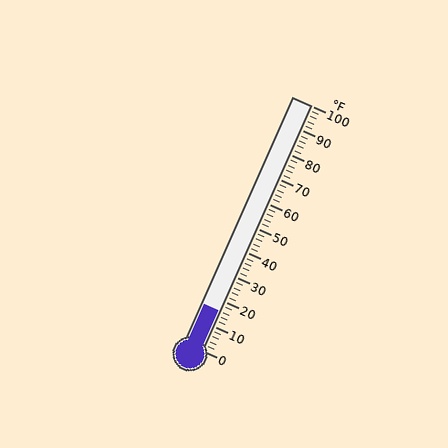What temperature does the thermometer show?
The thermometer shows approximately 16°F.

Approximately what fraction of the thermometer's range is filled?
The thermometer is filled to approximately 15% of its range.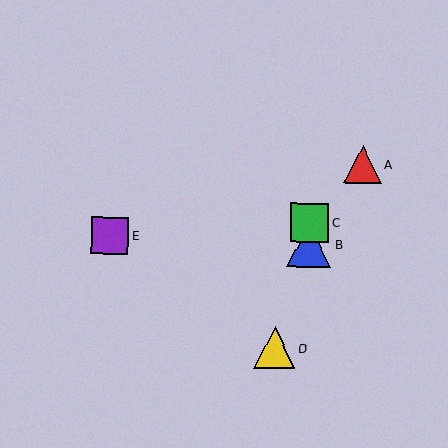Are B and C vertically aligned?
Yes, both are at x≈309.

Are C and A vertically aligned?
No, C is at x≈310 and A is at x≈363.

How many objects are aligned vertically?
2 objects (B, C) are aligned vertically.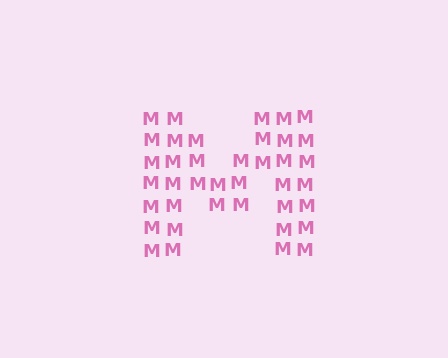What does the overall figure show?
The overall figure shows the letter M.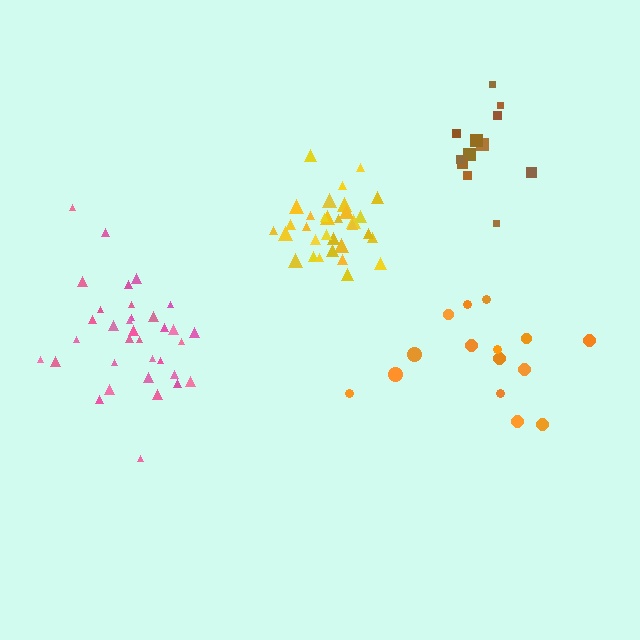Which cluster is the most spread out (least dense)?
Brown.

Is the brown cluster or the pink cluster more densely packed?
Pink.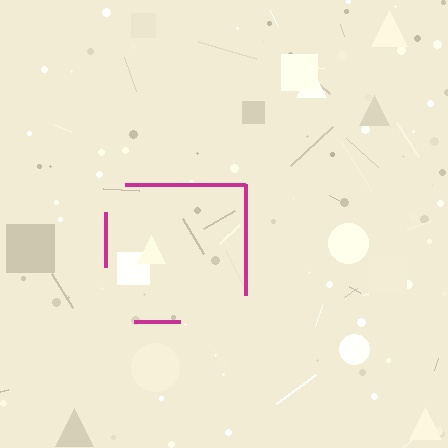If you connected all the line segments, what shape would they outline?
They would outline a square.